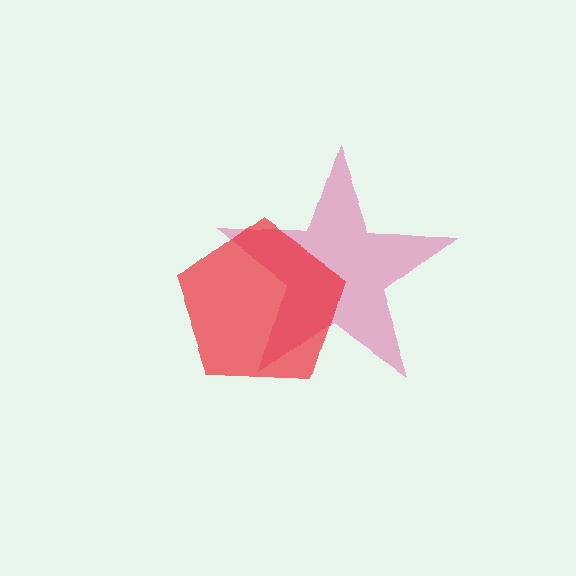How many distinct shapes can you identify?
There are 2 distinct shapes: a pink star, a red pentagon.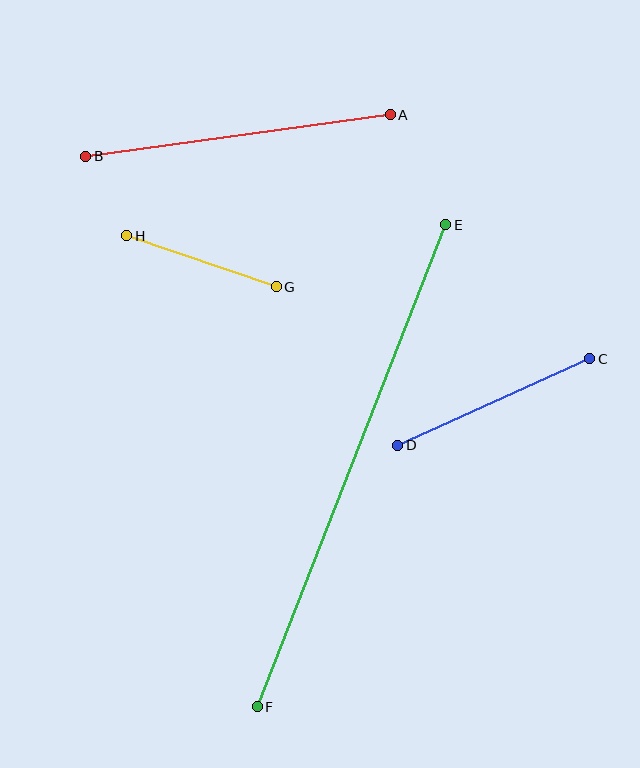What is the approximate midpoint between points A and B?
The midpoint is at approximately (238, 136) pixels.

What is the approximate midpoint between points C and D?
The midpoint is at approximately (494, 402) pixels.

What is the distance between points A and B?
The distance is approximately 308 pixels.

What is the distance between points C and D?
The distance is approximately 210 pixels.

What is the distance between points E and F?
The distance is approximately 517 pixels.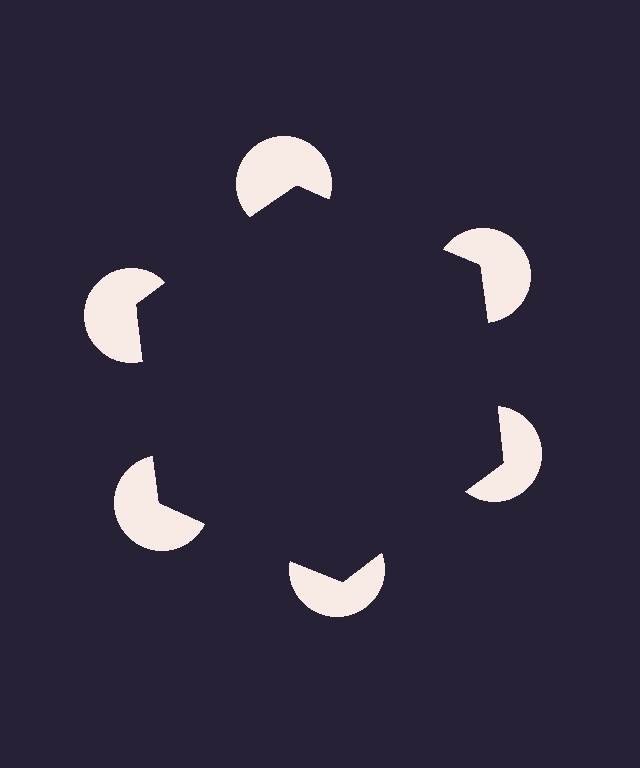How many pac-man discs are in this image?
There are 6 — one at each vertex of the illusory hexagon.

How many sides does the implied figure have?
6 sides.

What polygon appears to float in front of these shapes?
An illusory hexagon — its edges are inferred from the aligned wedge cuts in the pac-man discs, not physically drawn.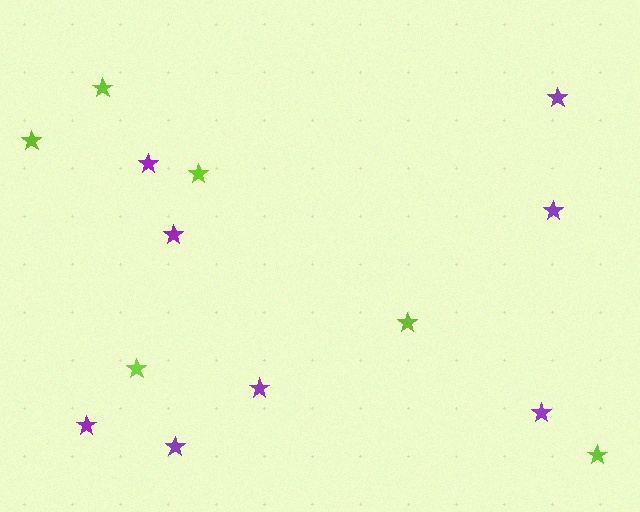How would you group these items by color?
There are 2 groups: one group of lime stars (6) and one group of purple stars (8).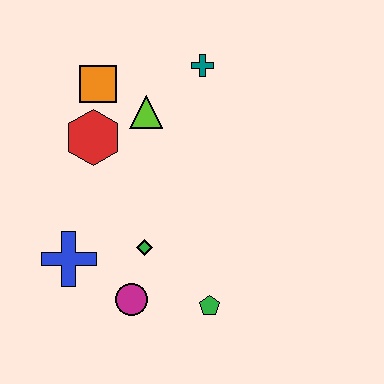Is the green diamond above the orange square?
No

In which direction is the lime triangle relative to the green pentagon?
The lime triangle is above the green pentagon.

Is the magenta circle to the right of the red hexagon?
Yes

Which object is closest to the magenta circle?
The green diamond is closest to the magenta circle.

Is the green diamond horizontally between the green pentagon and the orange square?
Yes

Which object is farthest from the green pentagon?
The orange square is farthest from the green pentagon.